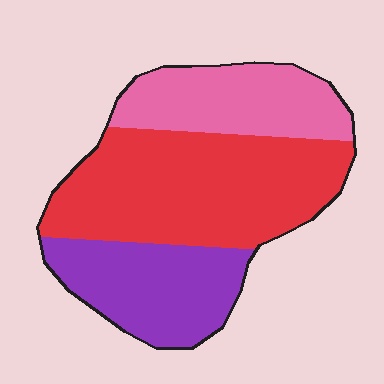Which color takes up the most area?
Red, at roughly 50%.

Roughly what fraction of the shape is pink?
Pink takes up less than a quarter of the shape.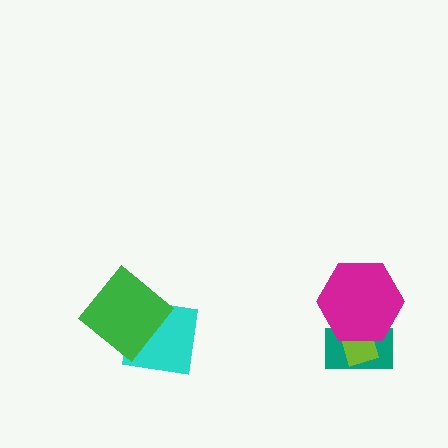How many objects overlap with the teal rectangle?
2 objects overlap with the teal rectangle.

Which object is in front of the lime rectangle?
The magenta hexagon is in front of the lime rectangle.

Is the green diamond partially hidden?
No, no other shape covers it.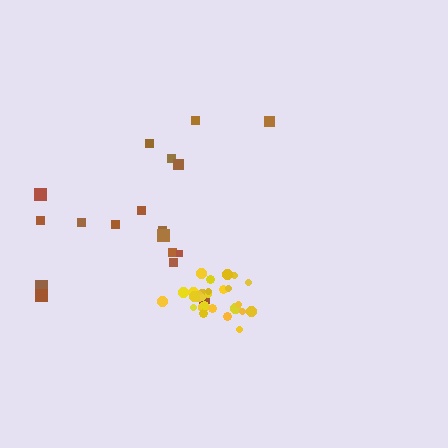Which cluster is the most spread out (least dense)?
Brown.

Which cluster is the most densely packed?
Yellow.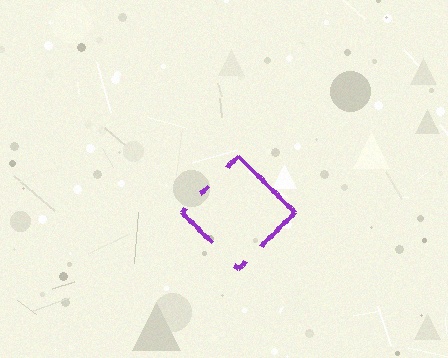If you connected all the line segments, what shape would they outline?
They would outline a diamond.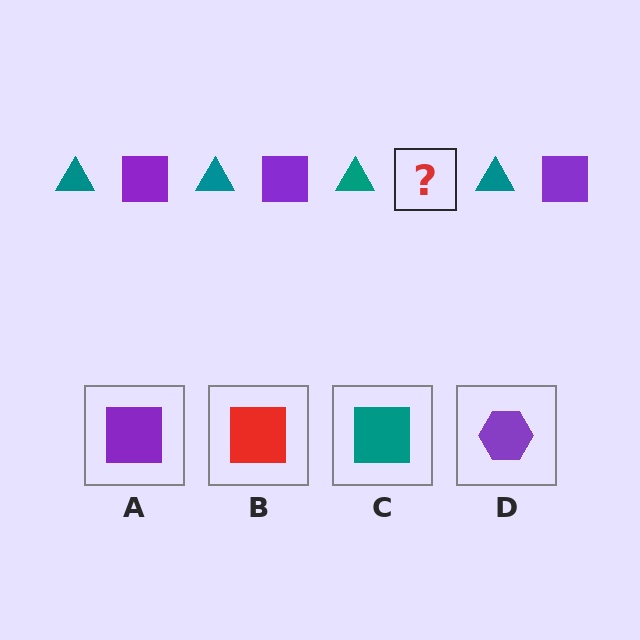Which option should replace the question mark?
Option A.